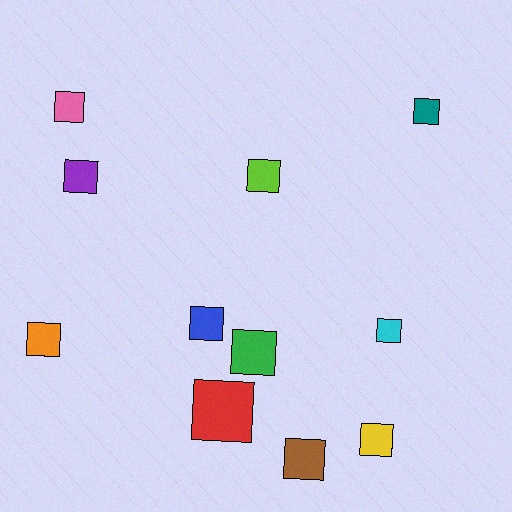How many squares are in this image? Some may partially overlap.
There are 11 squares.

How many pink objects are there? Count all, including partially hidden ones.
There is 1 pink object.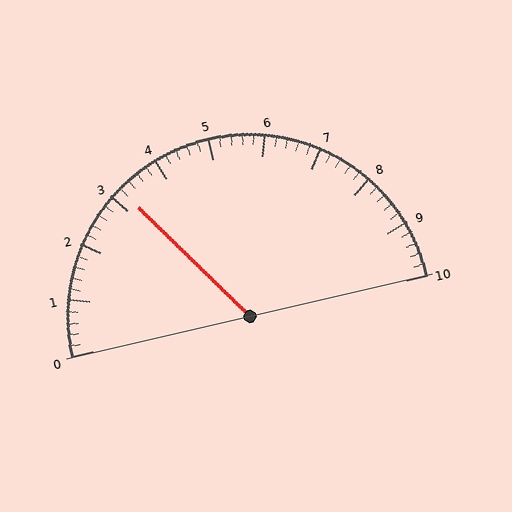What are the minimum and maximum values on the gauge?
The gauge ranges from 0 to 10.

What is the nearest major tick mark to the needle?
The nearest major tick mark is 3.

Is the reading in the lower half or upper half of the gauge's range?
The reading is in the lower half of the range (0 to 10).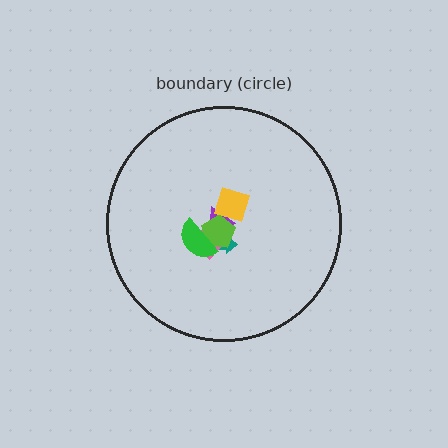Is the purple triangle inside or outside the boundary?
Inside.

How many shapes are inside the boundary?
6 inside, 0 outside.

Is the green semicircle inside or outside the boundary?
Inside.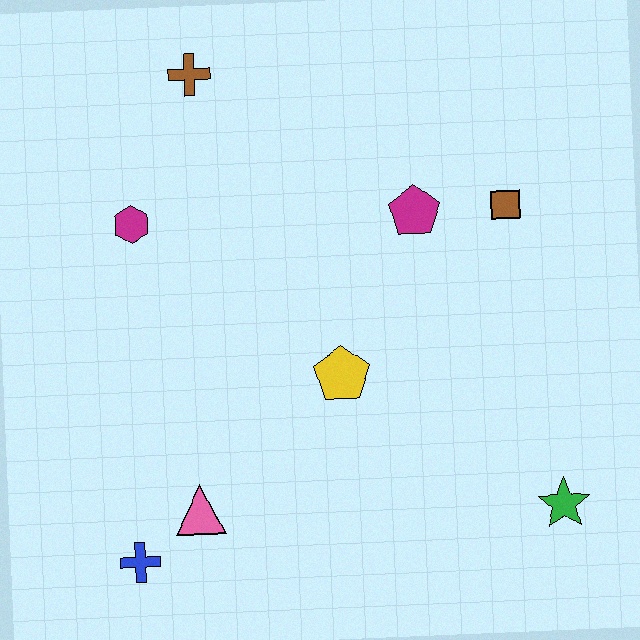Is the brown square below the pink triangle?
No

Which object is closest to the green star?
The yellow pentagon is closest to the green star.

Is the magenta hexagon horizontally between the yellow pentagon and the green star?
No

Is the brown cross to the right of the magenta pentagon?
No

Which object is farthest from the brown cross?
The green star is farthest from the brown cross.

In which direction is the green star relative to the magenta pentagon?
The green star is below the magenta pentagon.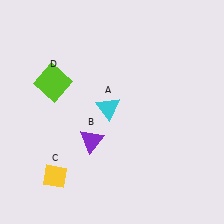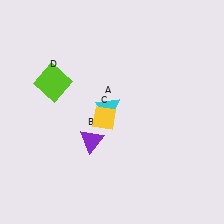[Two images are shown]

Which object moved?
The yellow diamond (C) moved up.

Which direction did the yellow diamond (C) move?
The yellow diamond (C) moved up.